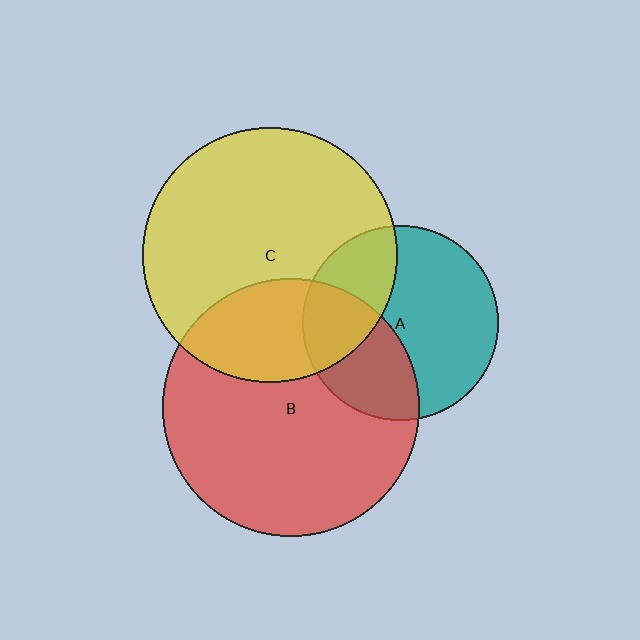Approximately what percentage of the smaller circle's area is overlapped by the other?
Approximately 35%.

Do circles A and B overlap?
Yes.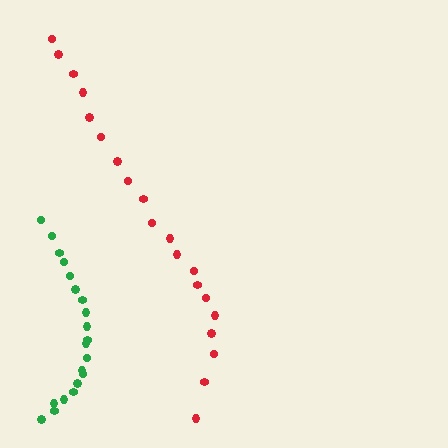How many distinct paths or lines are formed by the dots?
There are 2 distinct paths.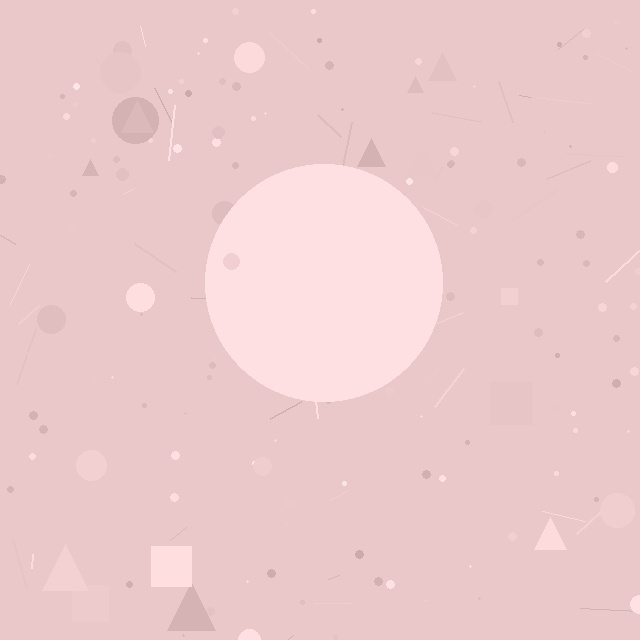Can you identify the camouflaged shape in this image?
The camouflaged shape is a circle.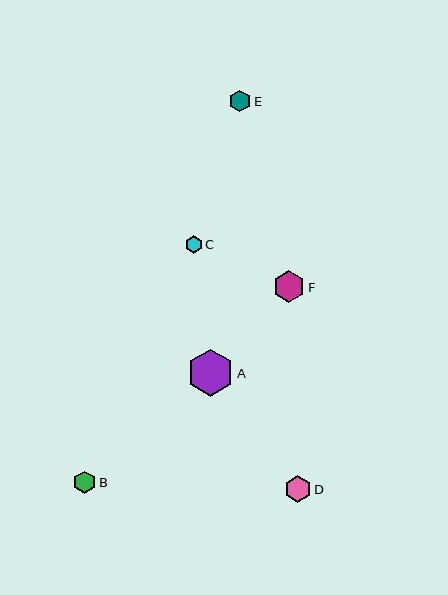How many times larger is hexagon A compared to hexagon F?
Hexagon A is approximately 1.5 times the size of hexagon F.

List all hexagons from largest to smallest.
From largest to smallest: A, F, D, B, E, C.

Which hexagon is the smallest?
Hexagon C is the smallest with a size of approximately 17 pixels.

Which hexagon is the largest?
Hexagon A is the largest with a size of approximately 47 pixels.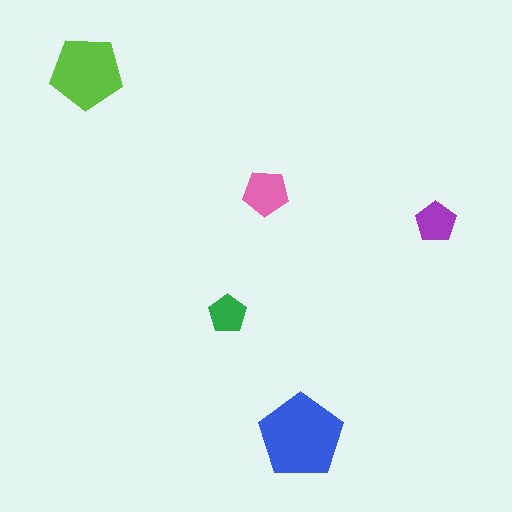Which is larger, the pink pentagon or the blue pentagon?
The blue one.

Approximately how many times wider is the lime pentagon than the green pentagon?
About 2 times wider.